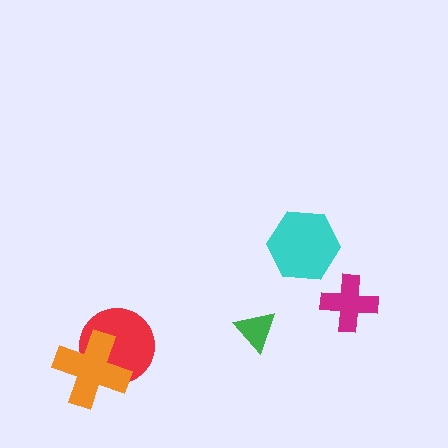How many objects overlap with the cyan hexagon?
0 objects overlap with the cyan hexagon.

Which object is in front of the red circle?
The orange cross is in front of the red circle.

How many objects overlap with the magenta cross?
0 objects overlap with the magenta cross.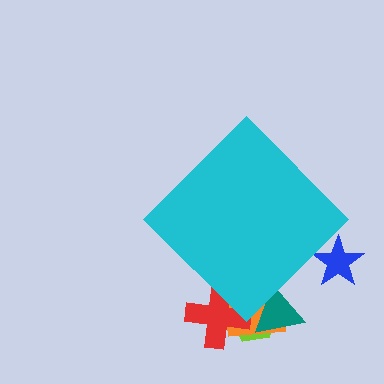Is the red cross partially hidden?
Yes, the red cross is partially hidden behind the cyan diamond.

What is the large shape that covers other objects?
A cyan diamond.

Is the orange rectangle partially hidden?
Yes, the orange rectangle is partially hidden behind the cyan diamond.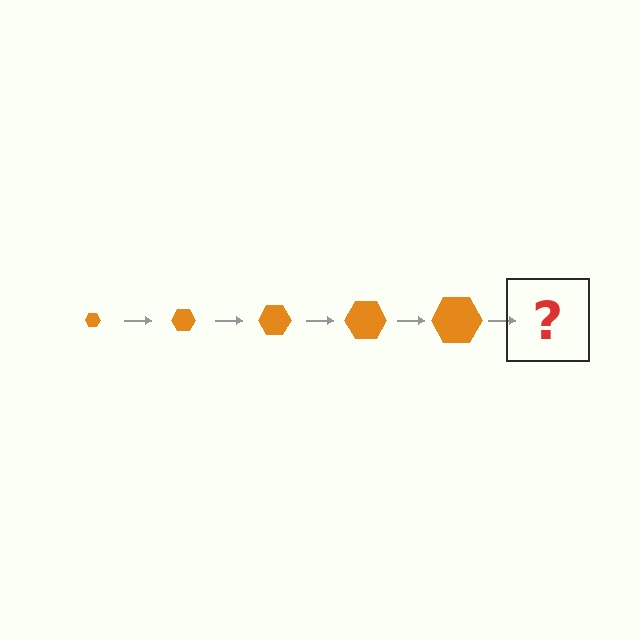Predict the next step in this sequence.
The next step is an orange hexagon, larger than the previous one.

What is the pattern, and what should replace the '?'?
The pattern is that the hexagon gets progressively larger each step. The '?' should be an orange hexagon, larger than the previous one.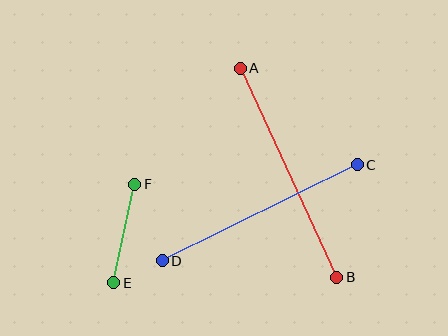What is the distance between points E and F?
The distance is approximately 101 pixels.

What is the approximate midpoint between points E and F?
The midpoint is at approximately (124, 233) pixels.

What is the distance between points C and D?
The distance is approximately 217 pixels.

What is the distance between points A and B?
The distance is approximately 230 pixels.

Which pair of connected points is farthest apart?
Points A and B are farthest apart.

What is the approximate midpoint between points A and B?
The midpoint is at approximately (289, 173) pixels.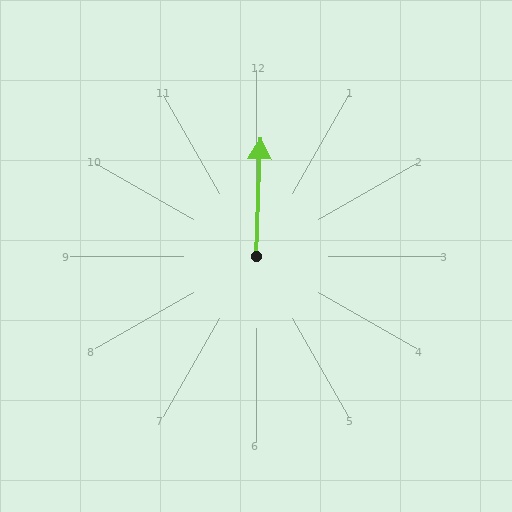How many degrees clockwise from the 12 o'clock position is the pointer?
Approximately 2 degrees.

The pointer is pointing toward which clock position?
Roughly 12 o'clock.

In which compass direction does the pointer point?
North.